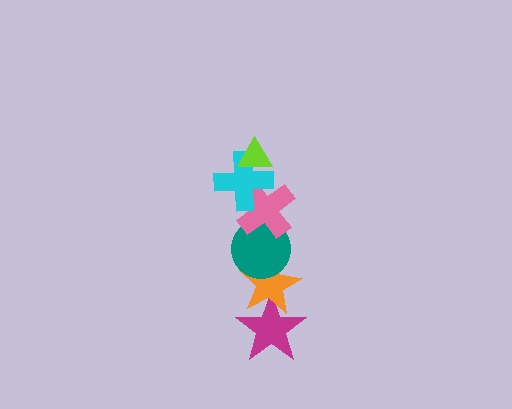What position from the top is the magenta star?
The magenta star is 6th from the top.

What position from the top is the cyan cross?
The cyan cross is 2nd from the top.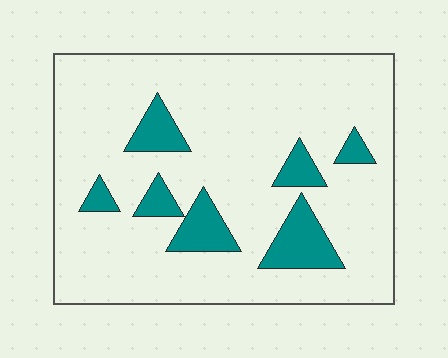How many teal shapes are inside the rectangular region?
7.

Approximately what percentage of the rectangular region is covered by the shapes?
Approximately 15%.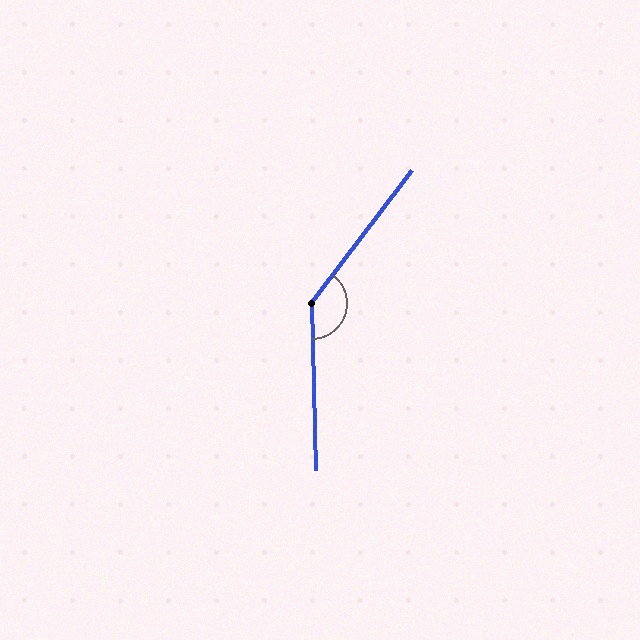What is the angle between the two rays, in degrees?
Approximately 142 degrees.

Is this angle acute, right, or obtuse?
It is obtuse.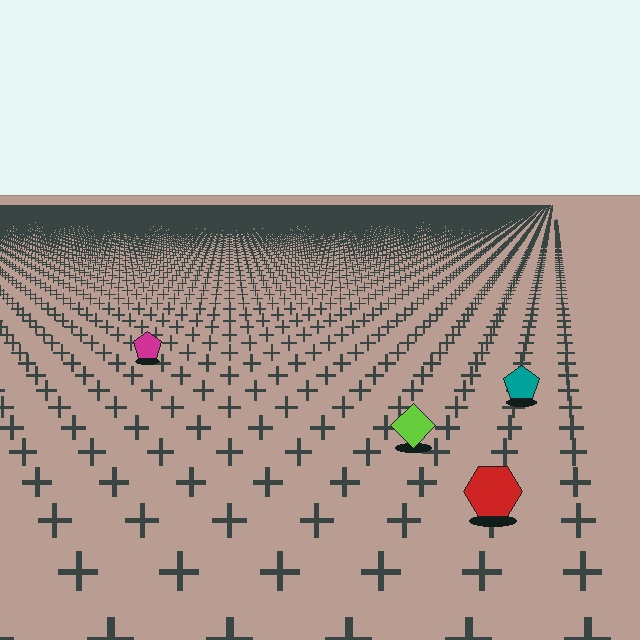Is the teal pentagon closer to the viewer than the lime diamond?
No. The lime diamond is closer — you can tell from the texture gradient: the ground texture is coarser near it.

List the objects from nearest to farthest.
From nearest to farthest: the red hexagon, the lime diamond, the teal pentagon, the magenta pentagon.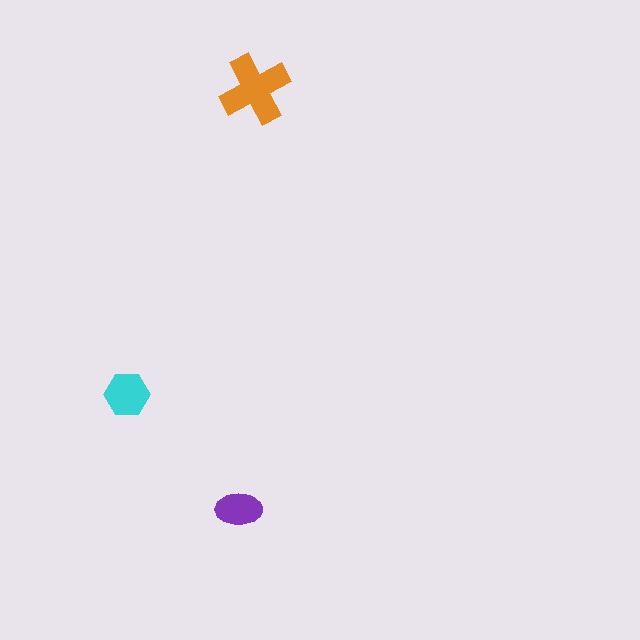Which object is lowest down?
The purple ellipse is bottommost.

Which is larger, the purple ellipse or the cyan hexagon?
The cyan hexagon.